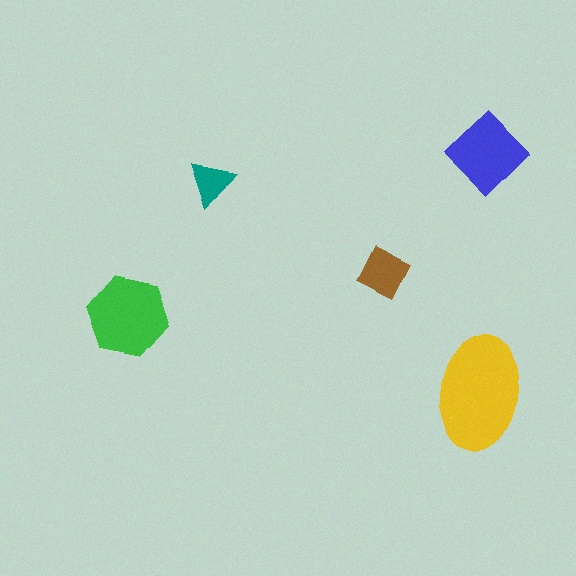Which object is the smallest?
The teal triangle.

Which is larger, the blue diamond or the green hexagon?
The green hexagon.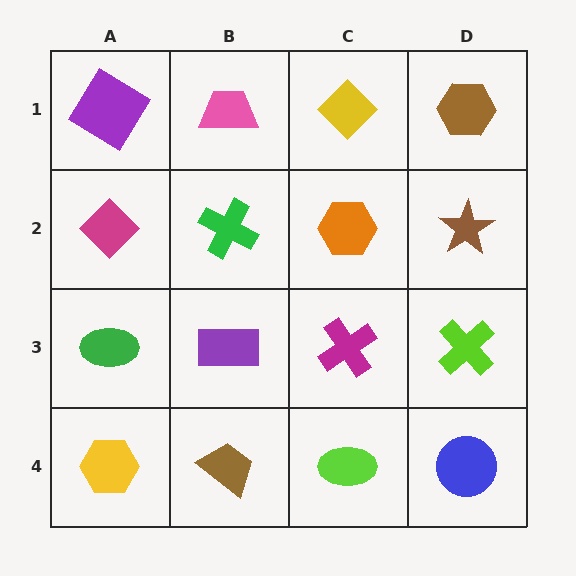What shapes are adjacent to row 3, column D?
A brown star (row 2, column D), a blue circle (row 4, column D), a magenta cross (row 3, column C).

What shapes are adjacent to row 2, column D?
A brown hexagon (row 1, column D), a lime cross (row 3, column D), an orange hexagon (row 2, column C).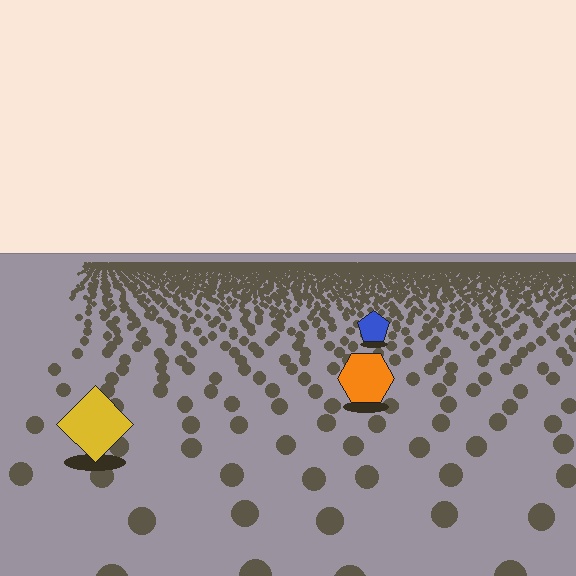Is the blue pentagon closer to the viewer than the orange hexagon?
No. The orange hexagon is closer — you can tell from the texture gradient: the ground texture is coarser near it.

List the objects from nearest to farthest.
From nearest to farthest: the yellow diamond, the orange hexagon, the blue pentagon.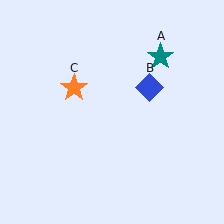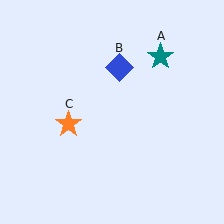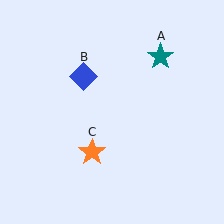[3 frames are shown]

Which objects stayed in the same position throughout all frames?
Teal star (object A) remained stationary.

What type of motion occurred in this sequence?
The blue diamond (object B), orange star (object C) rotated counterclockwise around the center of the scene.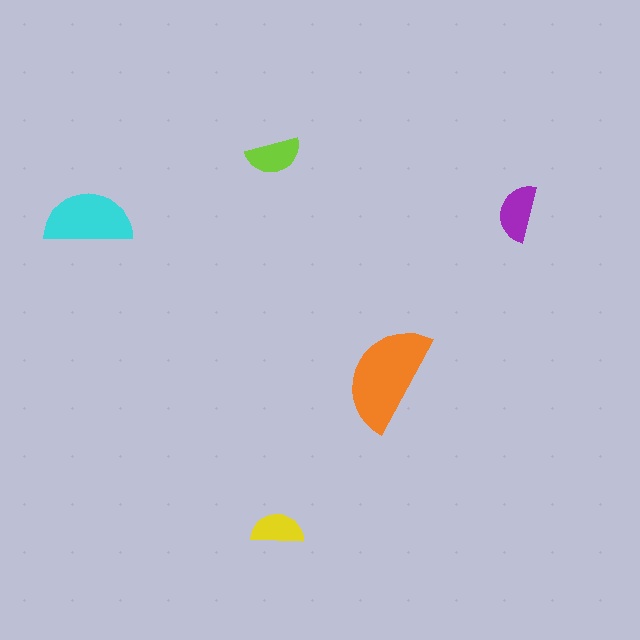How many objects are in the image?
There are 5 objects in the image.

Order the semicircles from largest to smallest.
the orange one, the cyan one, the purple one, the lime one, the yellow one.